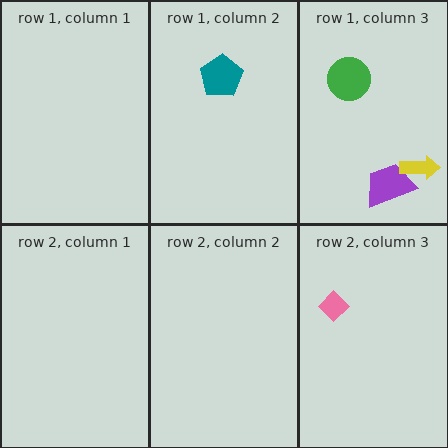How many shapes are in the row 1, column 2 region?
1.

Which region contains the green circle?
The row 1, column 3 region.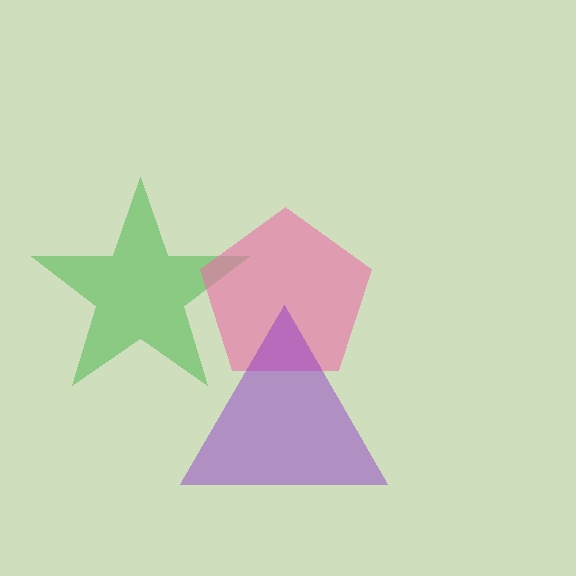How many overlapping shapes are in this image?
There are 3 overlapping shapes in the image.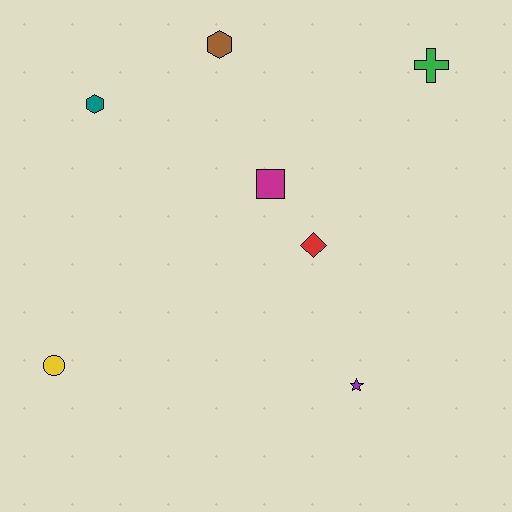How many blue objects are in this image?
There are no blue objects.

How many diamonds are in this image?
There is 1 diamond.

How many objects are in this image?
There are 7 objects.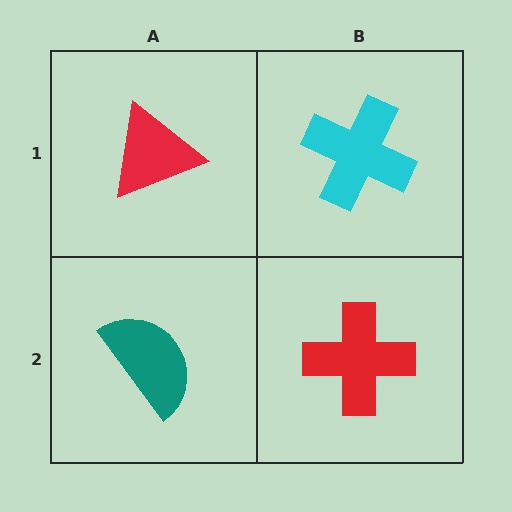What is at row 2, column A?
A teal semicircle.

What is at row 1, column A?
A red triangle.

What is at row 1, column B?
A cyan cross.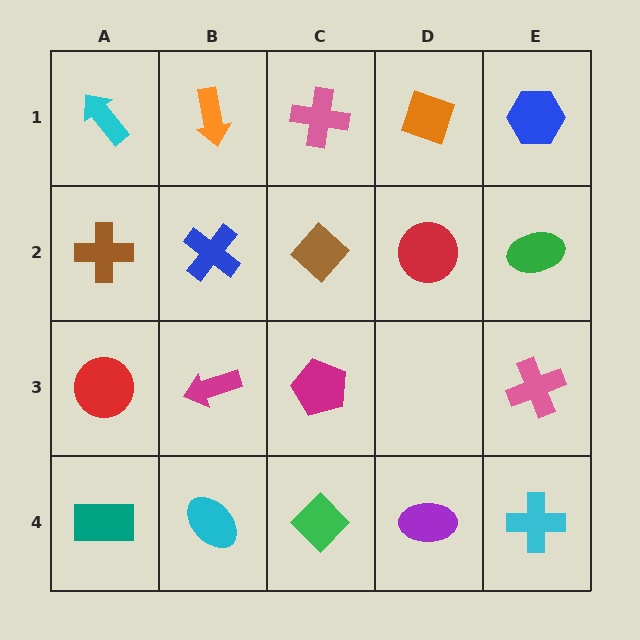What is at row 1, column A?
A cyan arrow.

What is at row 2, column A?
A brown cross.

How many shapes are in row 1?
5 shapes.